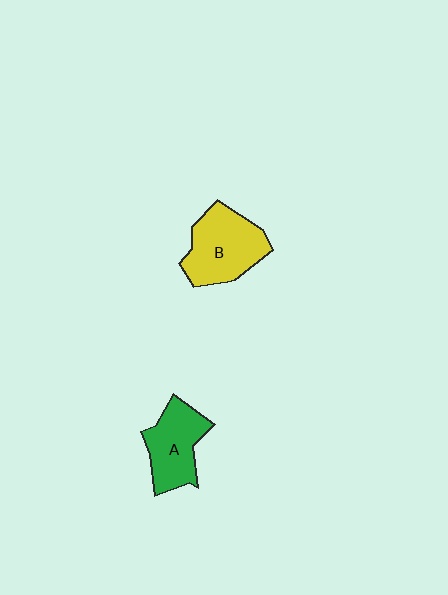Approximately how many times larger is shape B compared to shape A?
Approximately 1.2 times.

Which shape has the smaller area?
Shape A (green).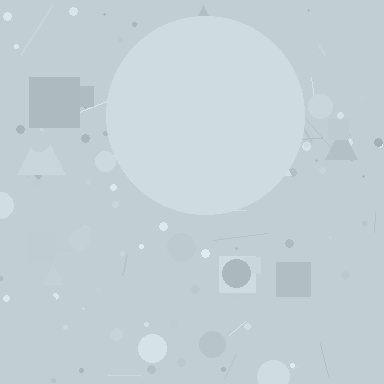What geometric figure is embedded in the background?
A circle is embedded in the background.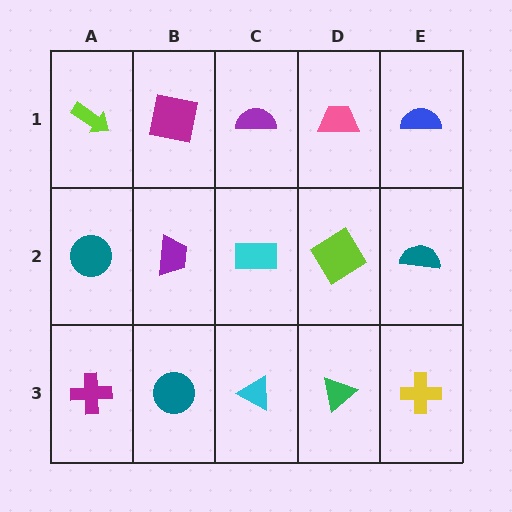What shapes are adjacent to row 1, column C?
A cyan rectangle (row 2, column C), a magenta square (row 1, column B), a pink trapezoid (row 1, column D).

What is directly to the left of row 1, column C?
A magenta square.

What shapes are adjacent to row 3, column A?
A teal circle (row 2, column A), a teal circle (row 3, column B).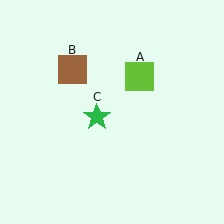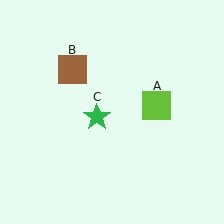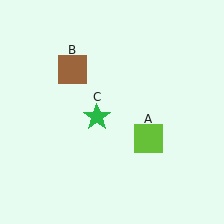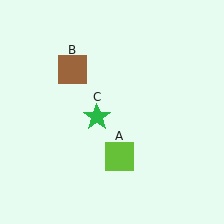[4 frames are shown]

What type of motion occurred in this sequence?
The lime square (object A) rotated clockwise around the center of the scene.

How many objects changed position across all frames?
1 object changed position: lime square (object A).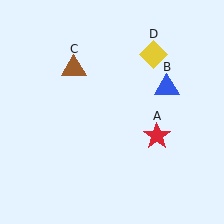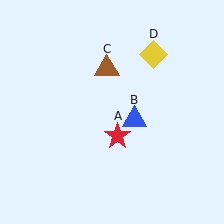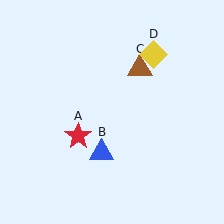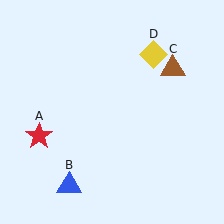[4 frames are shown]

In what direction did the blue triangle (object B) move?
The blue triangle (object B) moved down and to the left.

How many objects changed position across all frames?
3 objects changed position: red star (object A), blue triangle (object B), brown triangle (object C).